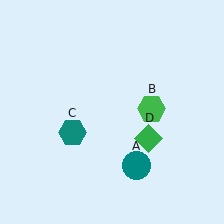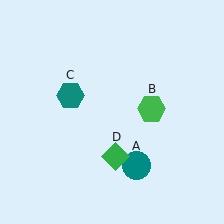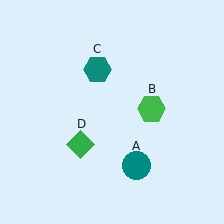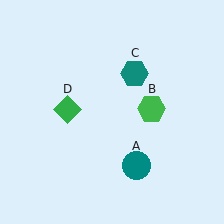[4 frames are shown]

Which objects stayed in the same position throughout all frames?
Teal circle (object A) and green hexagon (object B) remained stationary.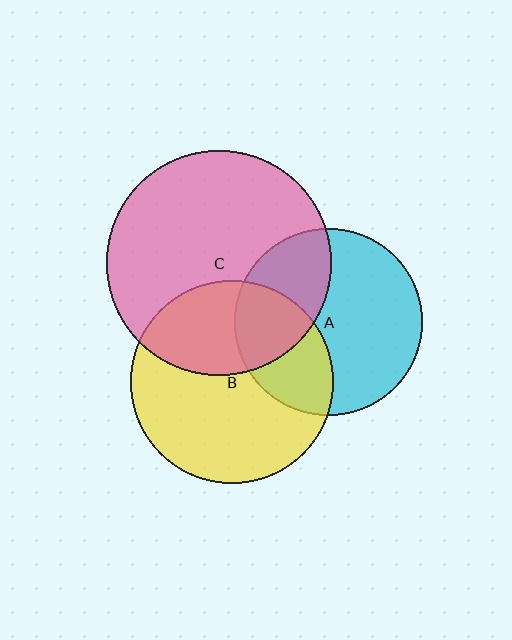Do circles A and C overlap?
Yes.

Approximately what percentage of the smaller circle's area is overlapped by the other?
Approximately 35%.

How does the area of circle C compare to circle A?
Approximately 1.4 times.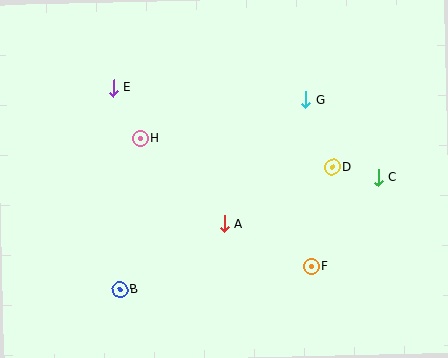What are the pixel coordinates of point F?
Point F is at (311, 266).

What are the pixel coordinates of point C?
Point C is at (378, 178).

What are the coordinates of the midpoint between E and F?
The midpoint between E and F is at (212, 177).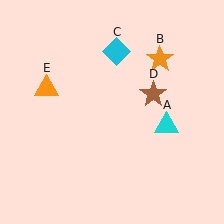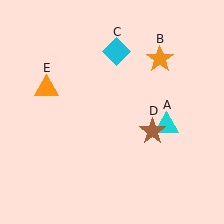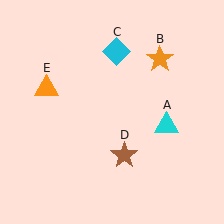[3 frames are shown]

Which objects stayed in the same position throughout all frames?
Cyan triangle (object A) and orange star (object B) and cyan diamond (object C) and orange triangle (object E) remained stationary.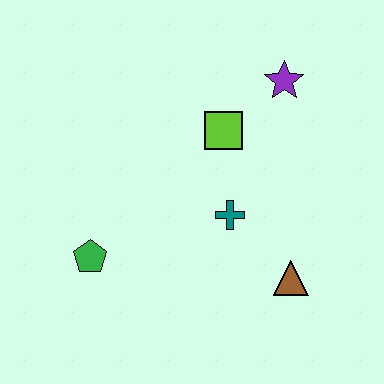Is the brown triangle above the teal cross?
No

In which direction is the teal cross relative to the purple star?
The teal cross is below the purple star.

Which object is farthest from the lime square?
The green pentagon is farthest from the lime square.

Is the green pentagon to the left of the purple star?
Yes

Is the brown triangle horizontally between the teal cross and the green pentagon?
No